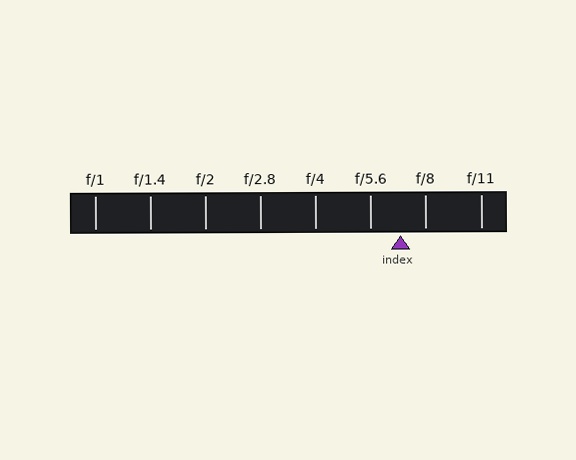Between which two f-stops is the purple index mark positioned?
The index mark is between f/5.6 and f/8.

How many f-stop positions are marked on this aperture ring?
There are 8 f-stop positions marked.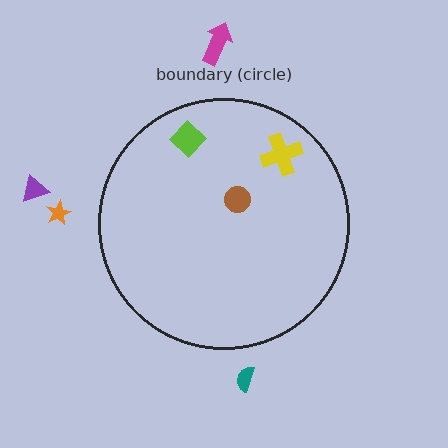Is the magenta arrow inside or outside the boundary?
Outside.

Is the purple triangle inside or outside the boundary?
Outside.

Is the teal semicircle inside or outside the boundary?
Outside.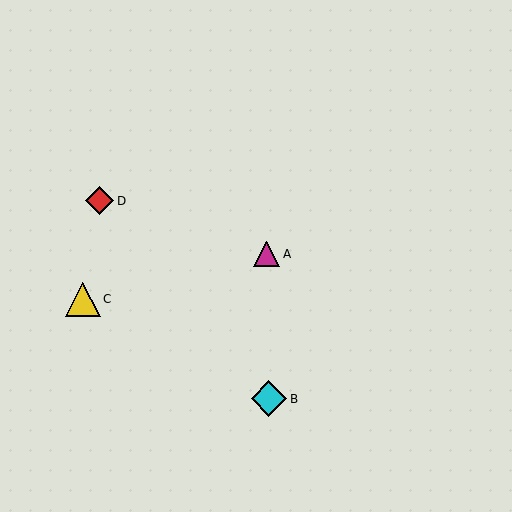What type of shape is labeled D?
Shape D is a red diamond.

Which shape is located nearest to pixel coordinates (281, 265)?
The magenta triangle (labeled A) at (267, 254) is nearest to that location.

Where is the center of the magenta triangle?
The center of the magenta triangle is at (267, 254).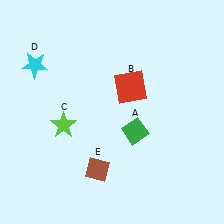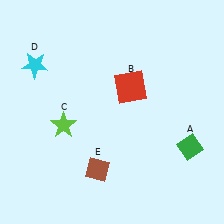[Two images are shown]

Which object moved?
The green diamond (A) moved right.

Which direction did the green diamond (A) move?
The green diamond (A) moved right.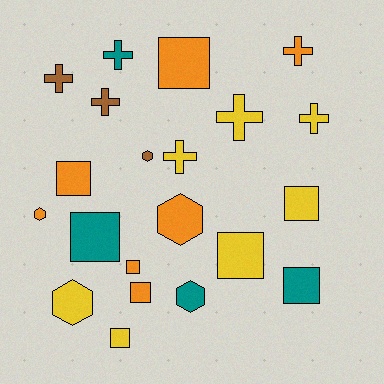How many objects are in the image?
There are 21 objects.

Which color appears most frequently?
Orange, with 7 objects.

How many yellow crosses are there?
There are 3 yellow crosses.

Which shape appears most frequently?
Square, with 9 objects.